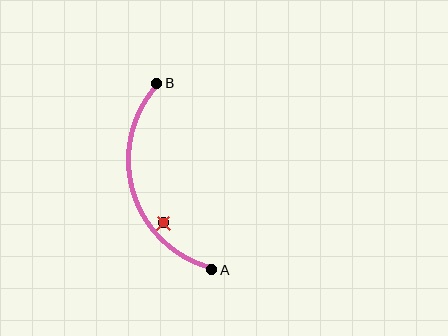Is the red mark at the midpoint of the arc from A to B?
No — the red mark does not lie on the arc at all. It sits slightly inside the curve.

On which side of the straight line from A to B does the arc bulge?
The arc bulges to the left of the straight line connecting A and B.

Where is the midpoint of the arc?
The arc midpoint is the point on the curve farthest from the straight line joining A and B. It sits to the left of that line.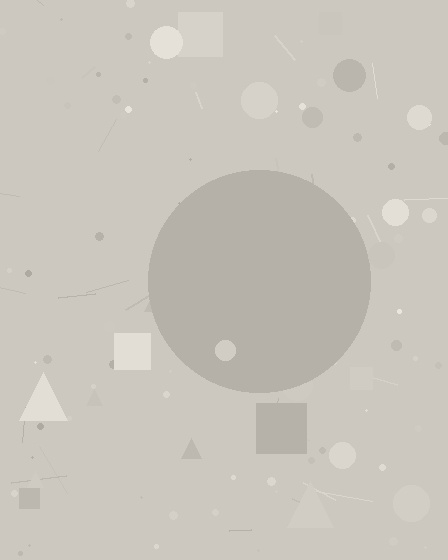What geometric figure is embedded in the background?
A circle is embedded in the background.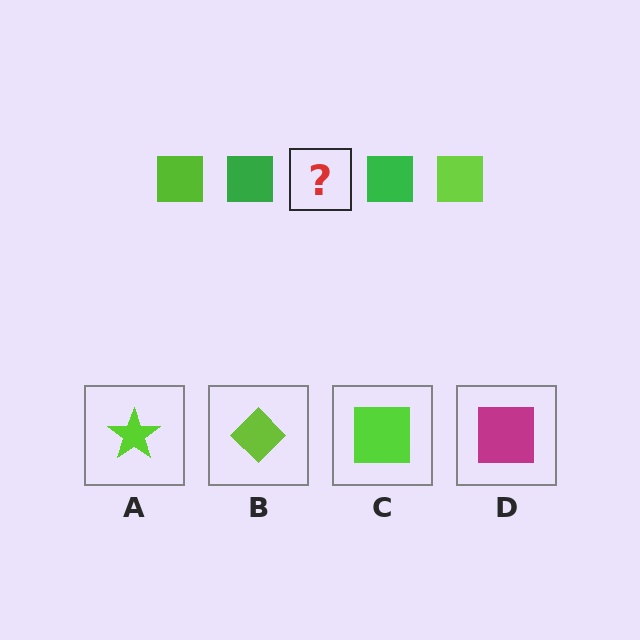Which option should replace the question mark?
Option C.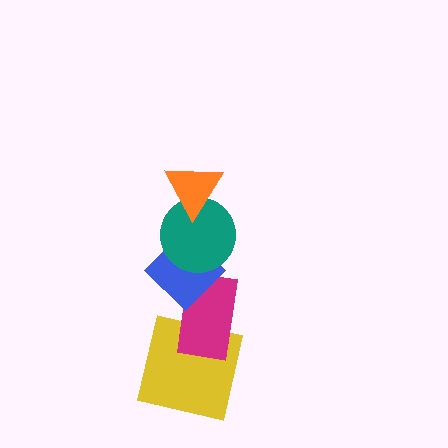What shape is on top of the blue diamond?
The teal circle is on top of the blue diamond.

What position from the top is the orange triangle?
The orange triangle is 1st from the top.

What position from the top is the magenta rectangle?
The magenta rectangle is 4th from the top.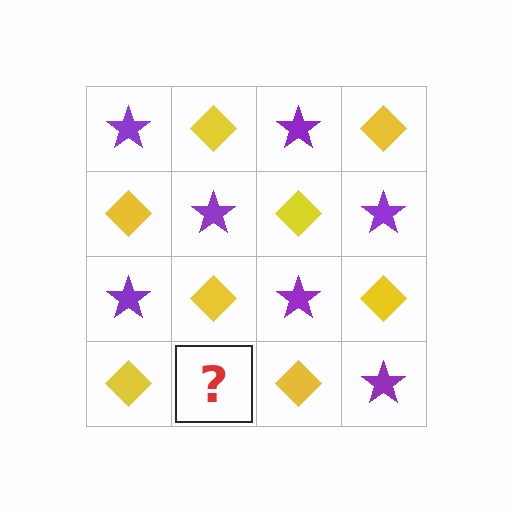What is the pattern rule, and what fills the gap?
The rule is that it alternates purple star and yellow diamond in a checkerboard pattern. The gap should be filled with a purple star.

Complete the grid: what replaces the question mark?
The question mark should be replaced with a purple star.